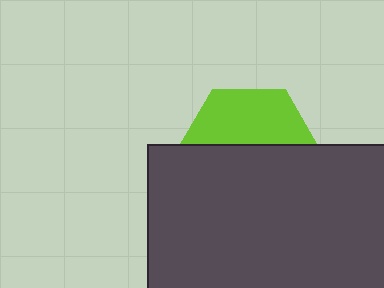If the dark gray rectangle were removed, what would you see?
You would see the complete lime hexagon.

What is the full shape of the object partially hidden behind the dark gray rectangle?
The partially hidden object is a lime hexagon.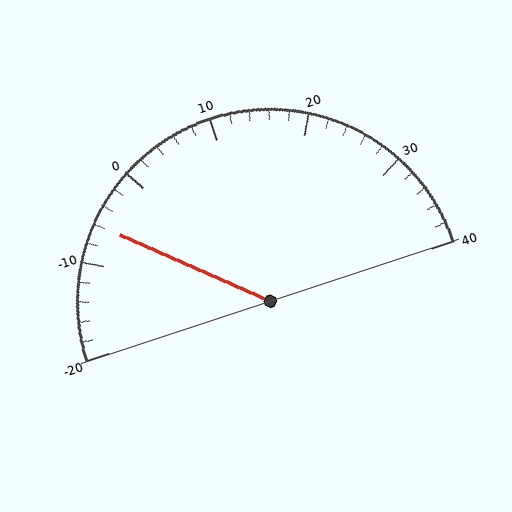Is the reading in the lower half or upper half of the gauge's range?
The reading is in the lower half of the range (-20 to 40).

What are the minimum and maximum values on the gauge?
The gauge ranges from -20 to 40.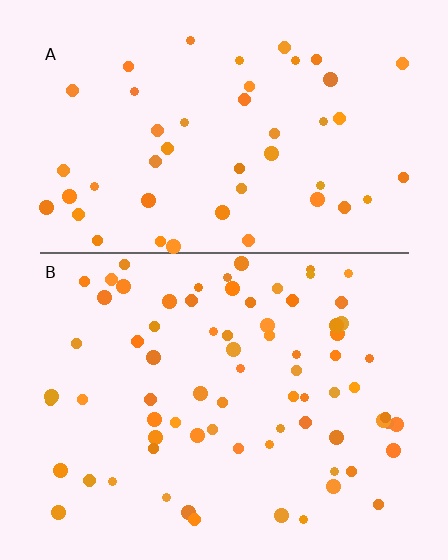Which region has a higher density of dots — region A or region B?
B (the bottom).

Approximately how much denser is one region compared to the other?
Approximately 1.5× — region B over region A.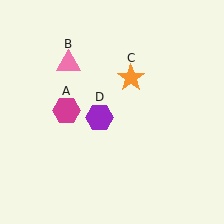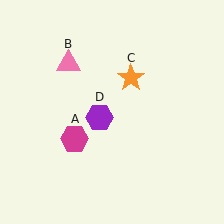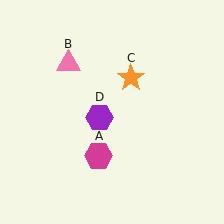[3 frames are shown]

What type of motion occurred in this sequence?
The magenta hexagon (object A) rotated counterclockwise around the center of the scene.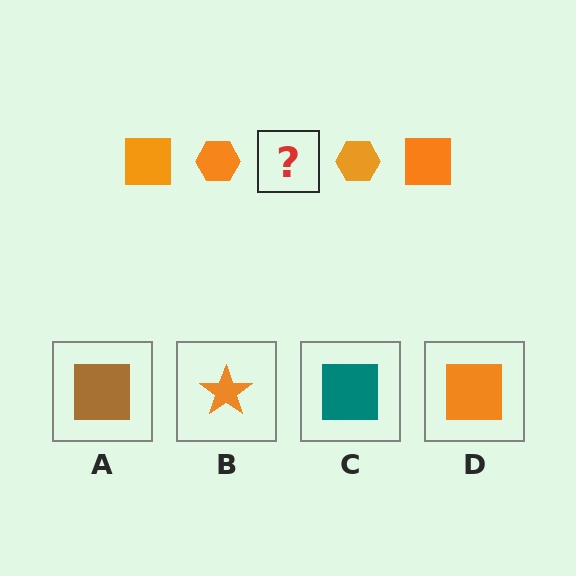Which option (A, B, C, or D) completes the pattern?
D.